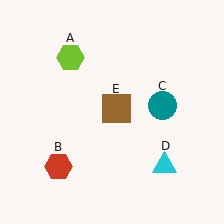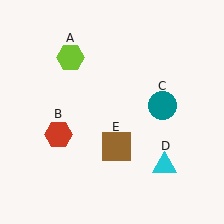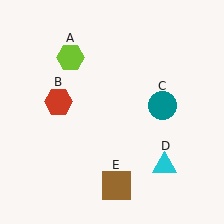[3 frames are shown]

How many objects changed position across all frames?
2 objects changed position: red hexagon (object B), brown square (object E).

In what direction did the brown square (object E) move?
The brown square (object E) moved down.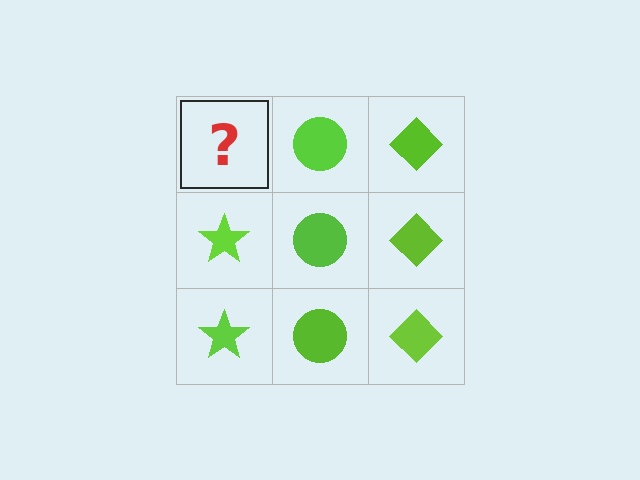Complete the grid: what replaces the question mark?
The question mark should be replaced with a lime star.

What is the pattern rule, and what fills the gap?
The rule is that each column has a consistent shape. The gap should be filled with a lime star.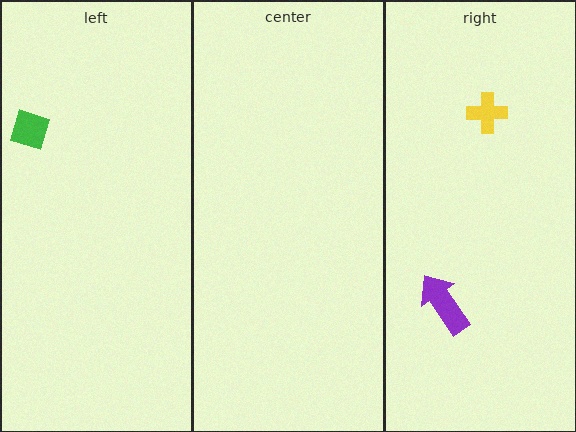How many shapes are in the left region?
1.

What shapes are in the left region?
The green diamond.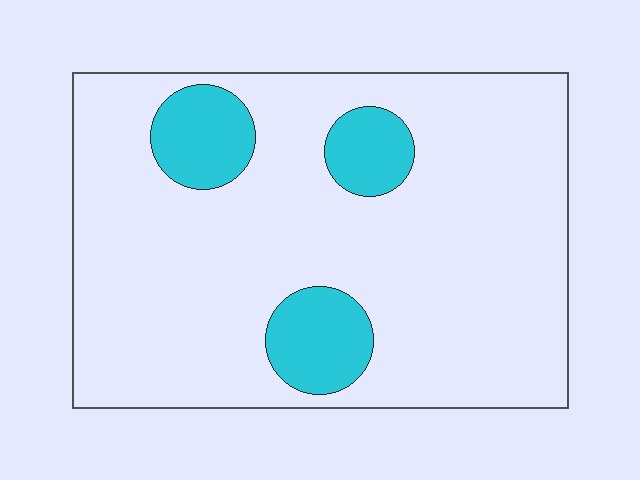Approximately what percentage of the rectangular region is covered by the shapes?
Approximately 15%.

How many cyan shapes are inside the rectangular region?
3.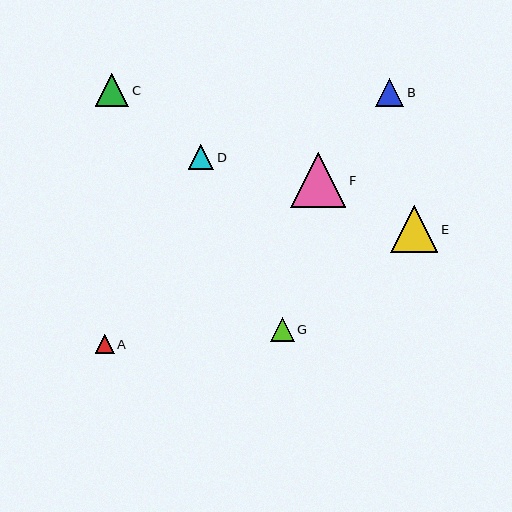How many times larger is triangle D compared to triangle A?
Triangle D is approximately 1.4 times the size of triangle A.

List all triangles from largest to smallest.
From largest to smallest: F, E, C, B, D, G, A.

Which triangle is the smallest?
Triangle A is the smallest with a size of approximately 19 pixels.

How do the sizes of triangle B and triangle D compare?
Triangle B and triangle D are approximately the same size.